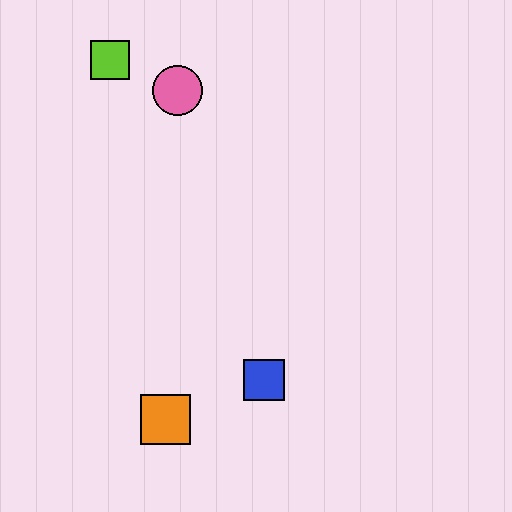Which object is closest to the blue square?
The orange square is closest to the blue square.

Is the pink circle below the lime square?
Yes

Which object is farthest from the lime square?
The orange square is farthest from the lime square.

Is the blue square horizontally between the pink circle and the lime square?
No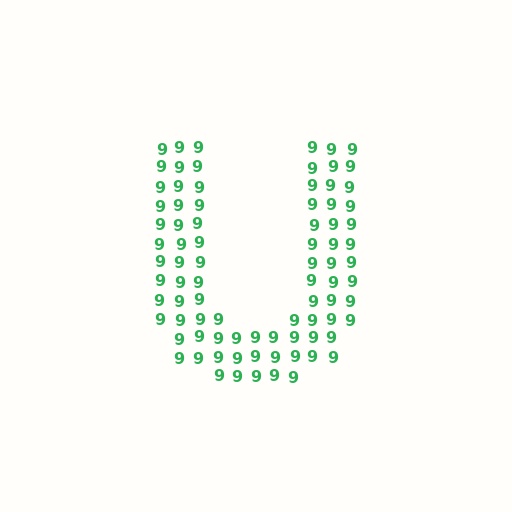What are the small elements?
The small elements are digit 9's.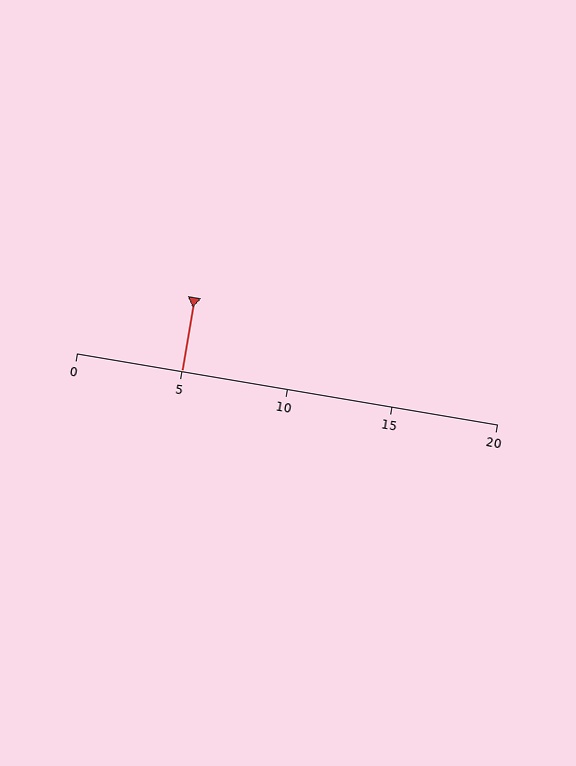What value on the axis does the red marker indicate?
The marker indicates approximately 5.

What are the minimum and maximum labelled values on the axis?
The axis runs from 0 to 20.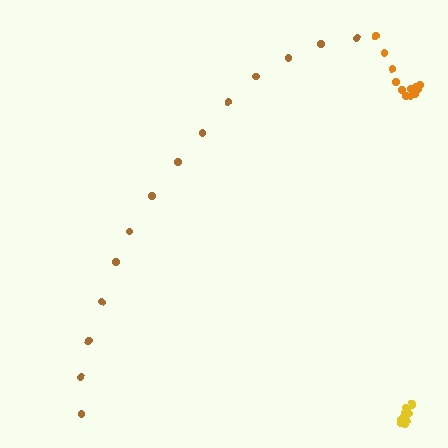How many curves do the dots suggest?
There are 3 distinct paths.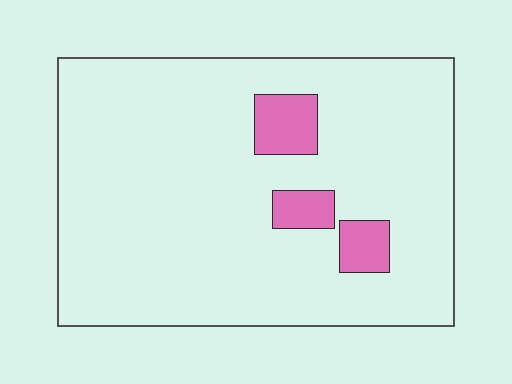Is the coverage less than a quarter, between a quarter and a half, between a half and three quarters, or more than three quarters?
Less than a quarter.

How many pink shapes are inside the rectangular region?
3.